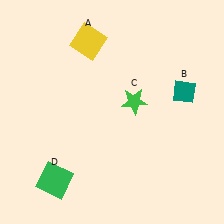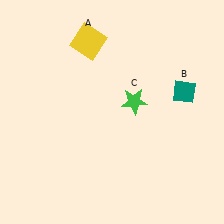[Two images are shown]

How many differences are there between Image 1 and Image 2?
There is 1 difference between the two images.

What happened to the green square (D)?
The green square (D) was removed in Image 2. It was in the bottom-left area of Image 1.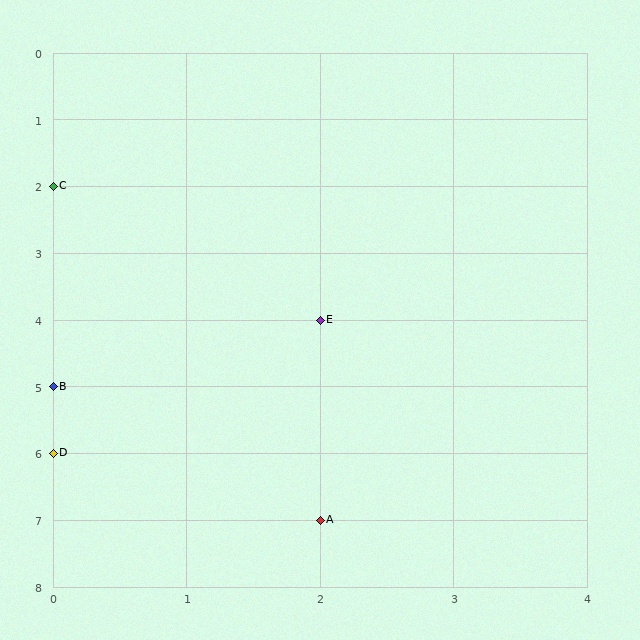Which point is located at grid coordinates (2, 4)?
Point E is at (2, 4).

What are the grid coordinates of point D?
Point D is at grid coordinates (0, 6).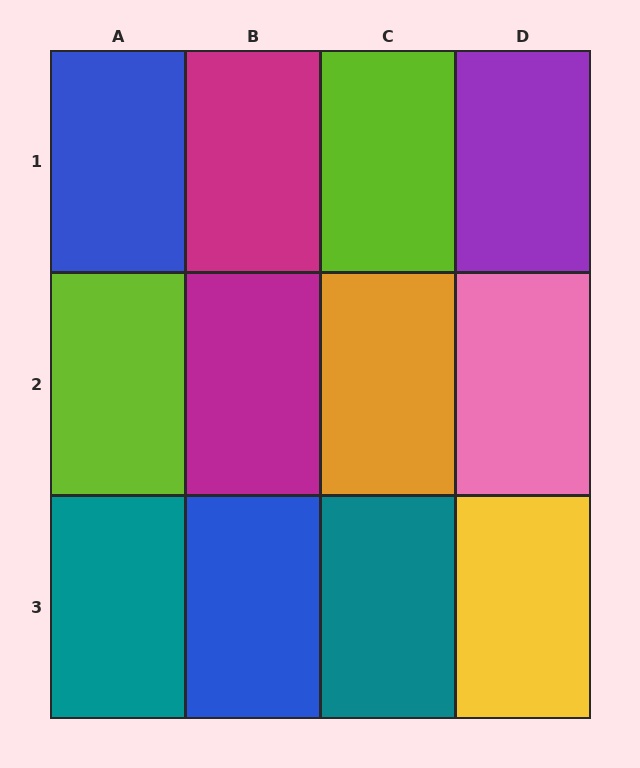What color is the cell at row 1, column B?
Magenta.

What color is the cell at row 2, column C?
Orange.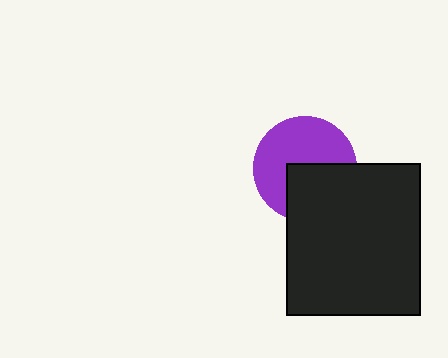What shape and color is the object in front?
The object in front is a black rectangle.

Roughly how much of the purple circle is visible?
About half of it is visible (roughly 59%).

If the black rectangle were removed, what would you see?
You would see the complete purple circle.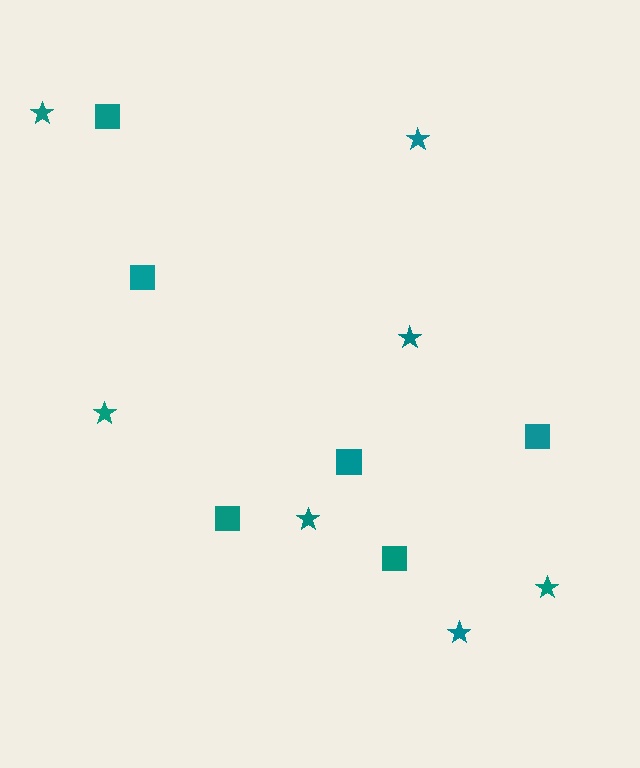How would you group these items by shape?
There are 2 groups: one group of squares (6) and one group of stars (7).